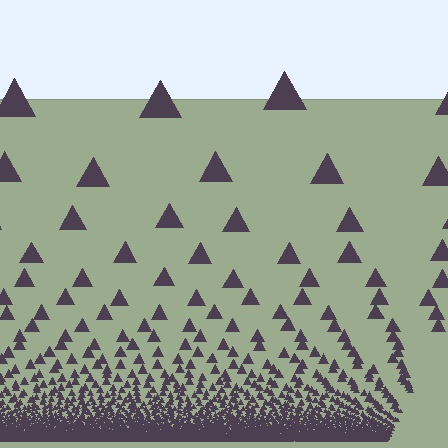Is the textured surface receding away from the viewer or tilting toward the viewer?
The surface appears to tilt toward the viewer. Texture elements get larger and sparser toward the top.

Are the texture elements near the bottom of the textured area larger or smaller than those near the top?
Smaller. The gradient is inverted — elements near the bottom are smaller and denser.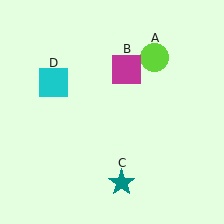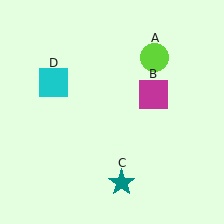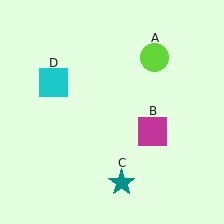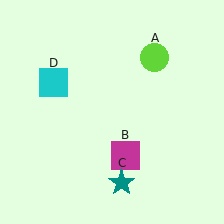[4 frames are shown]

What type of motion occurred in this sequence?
The magenta square (object B) rotated clockwise around the center of the scene.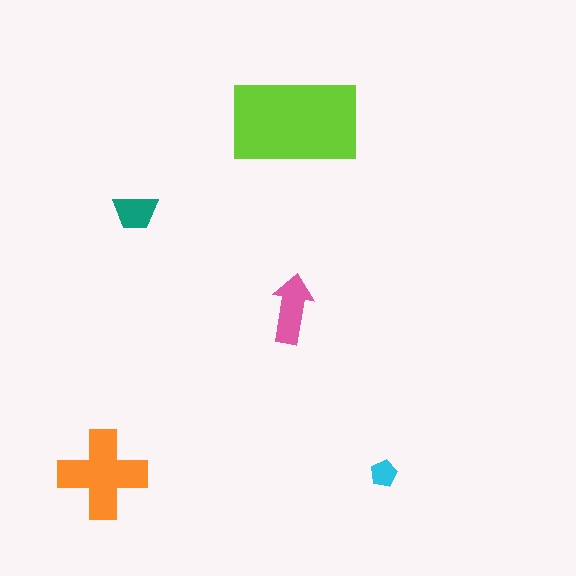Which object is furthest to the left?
The orange cross is leftmost.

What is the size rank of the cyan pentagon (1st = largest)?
5th.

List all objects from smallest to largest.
The cyan pentagon, the teal trapezoid, the pink arrow, the orange cross, the lime rectangle.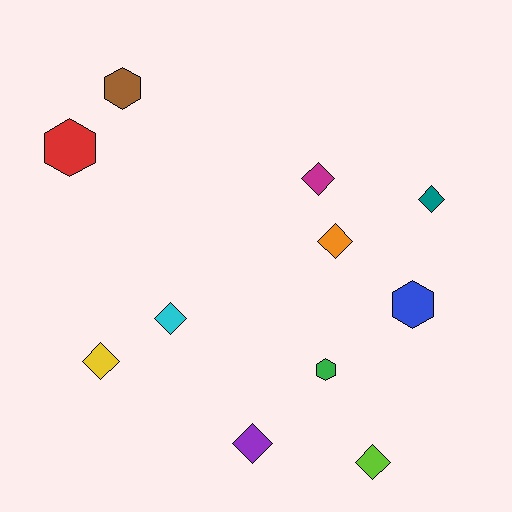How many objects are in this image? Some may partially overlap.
There are 11 objects.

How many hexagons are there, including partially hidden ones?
There are 4 hexagons.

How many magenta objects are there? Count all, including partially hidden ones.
There is 1 magenta object.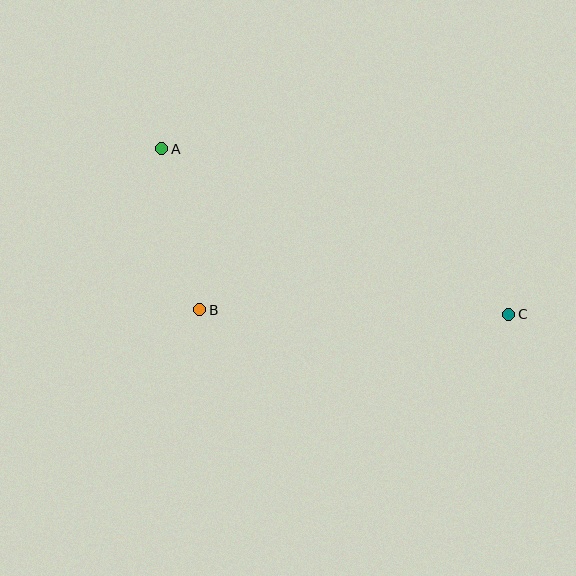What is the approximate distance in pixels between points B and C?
The distance between B and C is approximately 309 pixels.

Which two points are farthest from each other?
Points A and C are farthest from each other.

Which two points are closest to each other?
Points A and B are closest to each other.